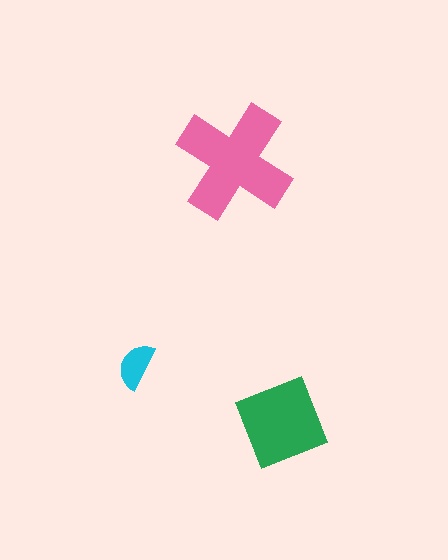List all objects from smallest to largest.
The cyan semicircle, the green square, the pink cross.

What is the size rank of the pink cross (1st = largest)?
1st.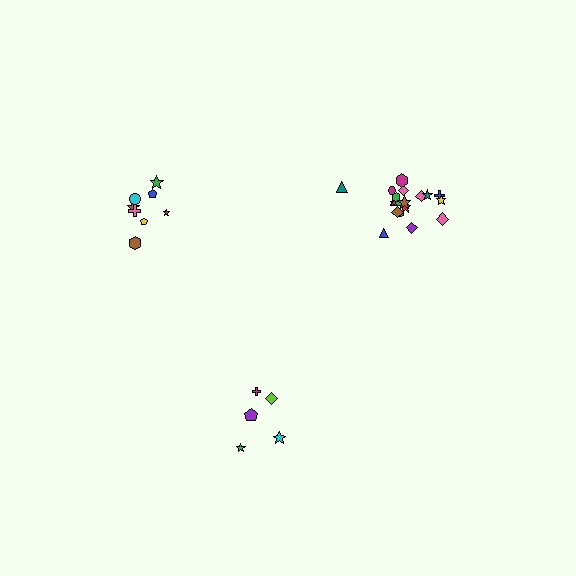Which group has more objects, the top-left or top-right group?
The top-right group.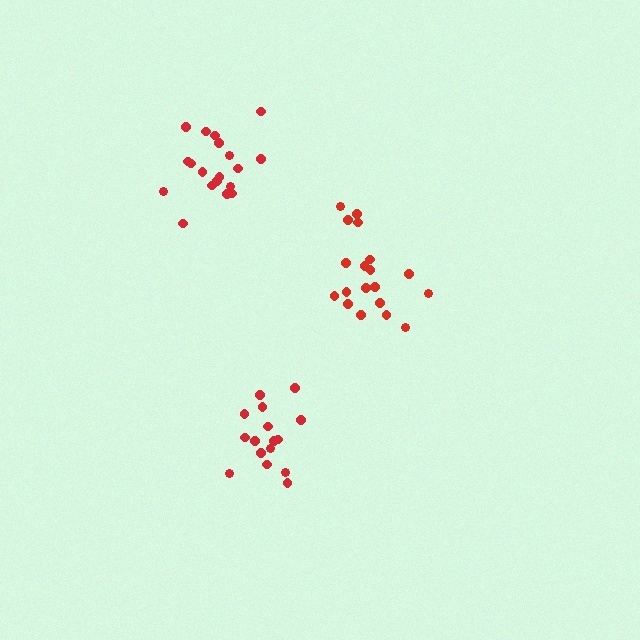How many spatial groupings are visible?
There are 3 spatial groupings.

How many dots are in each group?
Group 1: 16 dots, Group 2: 19 dots, Group 3: 19 dots (54 total).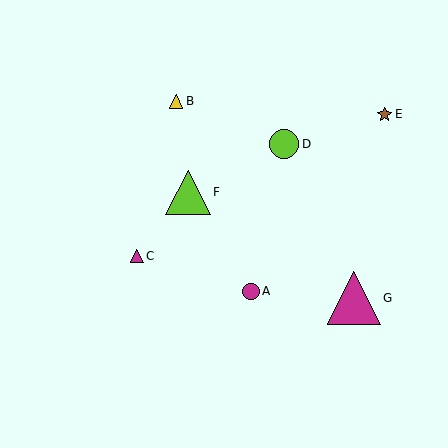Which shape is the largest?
The magenta triangle (labeled G) is the largest.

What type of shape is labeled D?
Shape D is a lime circle.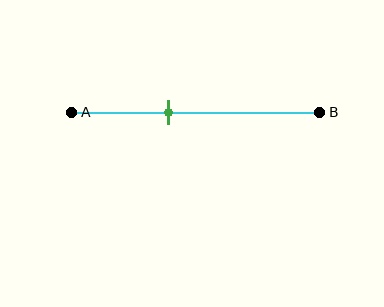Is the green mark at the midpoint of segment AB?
No, the mark is at about 40% from A, not at the 50% midpoint.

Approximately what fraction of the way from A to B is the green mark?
The green mark is approximately 40% of the way from A to B.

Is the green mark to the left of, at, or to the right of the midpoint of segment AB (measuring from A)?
The green mark is to the left of the midpoint of segment AB.